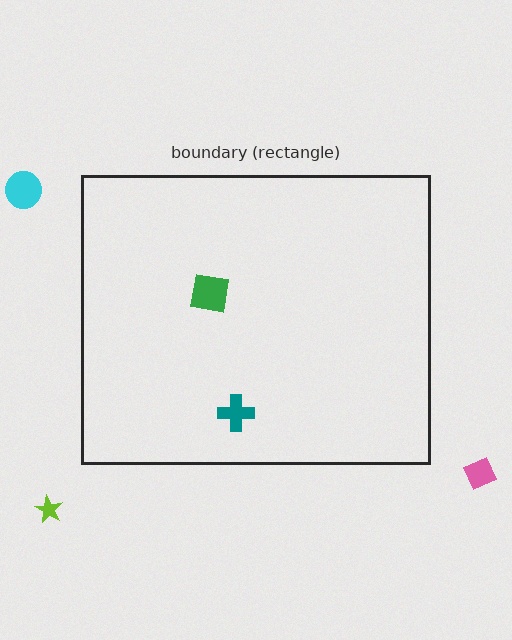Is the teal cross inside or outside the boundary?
Inside.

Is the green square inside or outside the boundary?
Inside.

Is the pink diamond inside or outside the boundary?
Outside.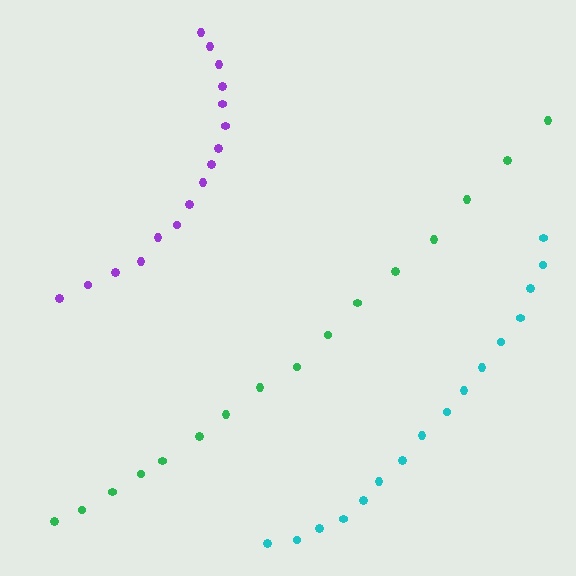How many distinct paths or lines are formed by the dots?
There are 3 distinct paths.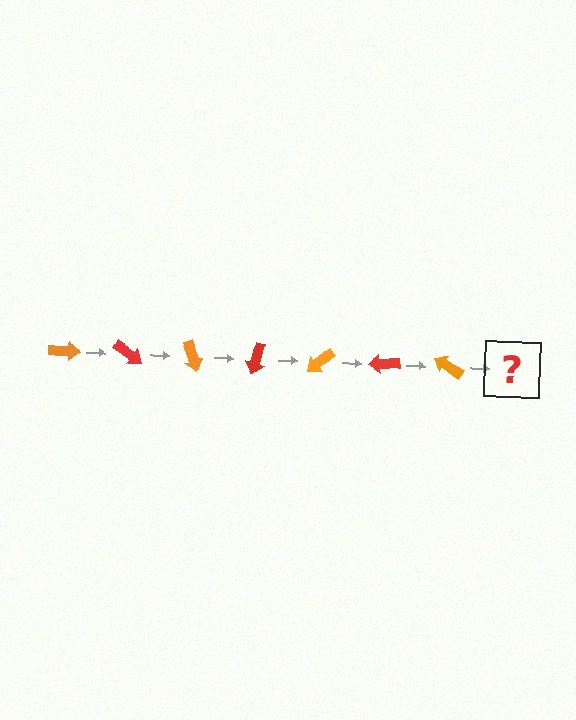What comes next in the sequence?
The next element should be a red arrow, rotated 245 degrees from the start.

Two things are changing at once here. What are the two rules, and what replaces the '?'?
The two rules are that it rotates 35 degrees each step and the color cycles through orange and red. The '?' should be a red arrow, rotated 245 degrees from the start.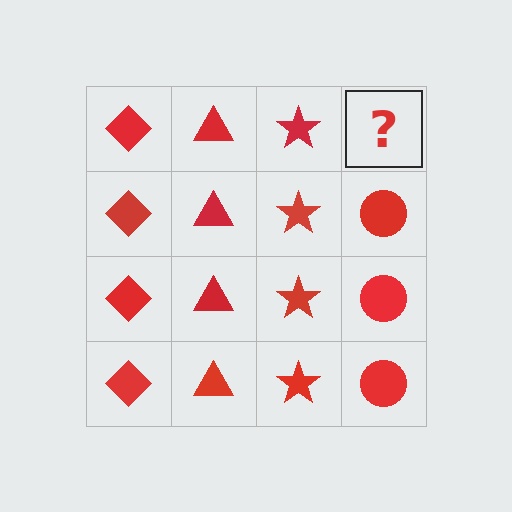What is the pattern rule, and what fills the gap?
The rule is that each column has a consistent shape. The gap should be filled with a red circle.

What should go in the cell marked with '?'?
The missing cell should contain a red circle.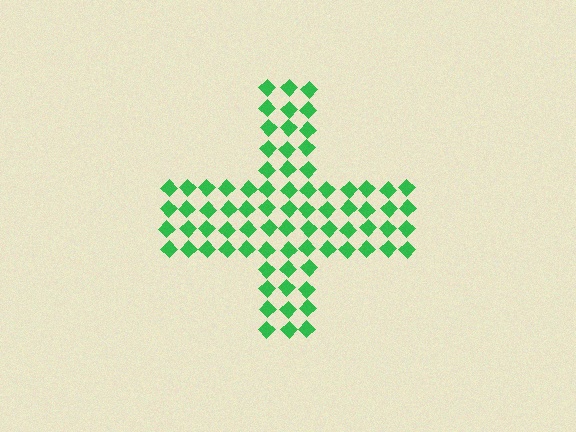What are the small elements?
The small elements are diamonds.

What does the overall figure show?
The overall figure shows a cross.